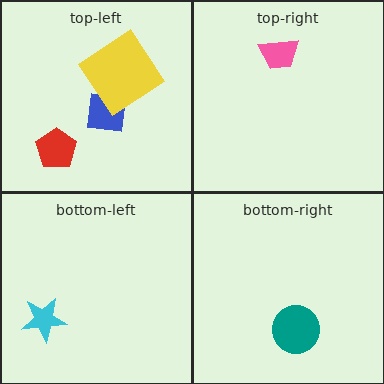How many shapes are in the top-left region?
3.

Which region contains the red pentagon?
The top-left region.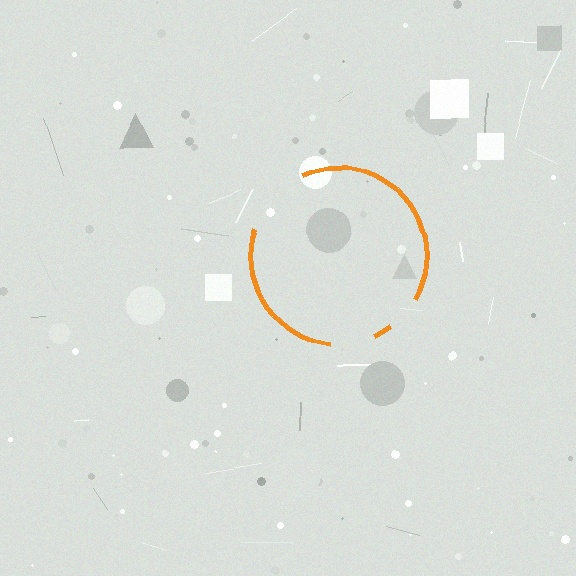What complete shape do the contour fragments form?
The contour fragments form a circle.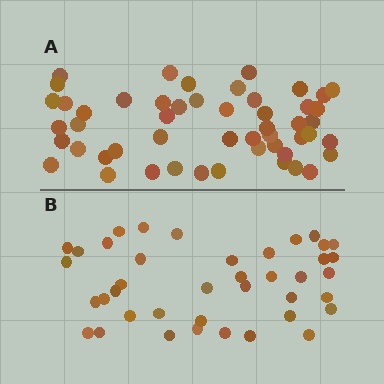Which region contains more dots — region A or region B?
Region A (the top region) has more dots.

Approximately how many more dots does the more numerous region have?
Region A has roughly 12 or so more dots than region B.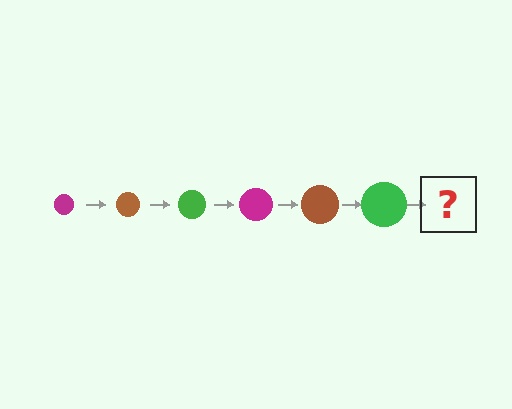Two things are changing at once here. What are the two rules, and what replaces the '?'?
The two rules are that the circle grows larger each step and the color cycles through magenta, brown, and green. The '?' should be a magenta circle, larger than the previous one.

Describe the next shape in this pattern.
It should be a magenta circle, larger than the previous one.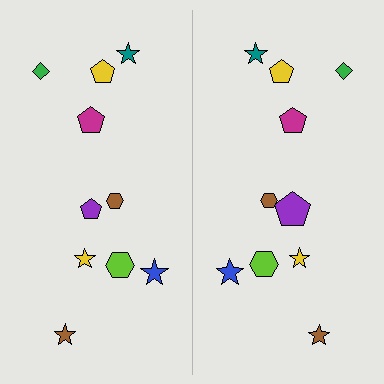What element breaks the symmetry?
The purple pentagon on the right side has a different size than its mirror counterpart.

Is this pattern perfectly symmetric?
No, the pattern is not perfectly symmetric. The purple pentagon on the right side has a different size than its mirror counterpart.